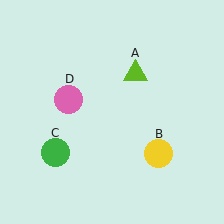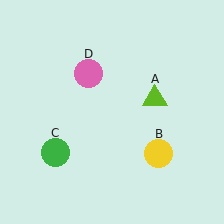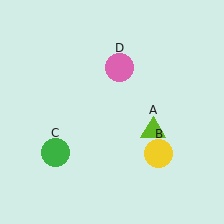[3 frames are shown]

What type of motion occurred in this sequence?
The lime triangle (object A), pink circle (object D) rotated clockwise around the center of the scene.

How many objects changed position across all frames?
2 objects changed position: lime triangle (object A), pink circle (object D).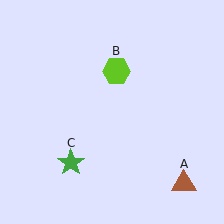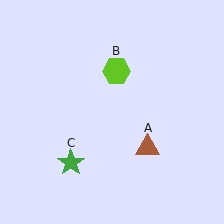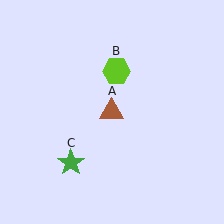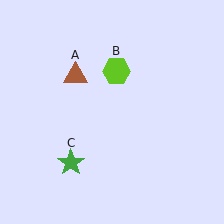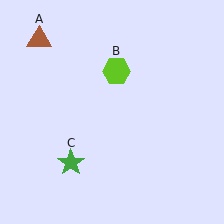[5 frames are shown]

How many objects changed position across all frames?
1 object changed position: brown triangle (object A).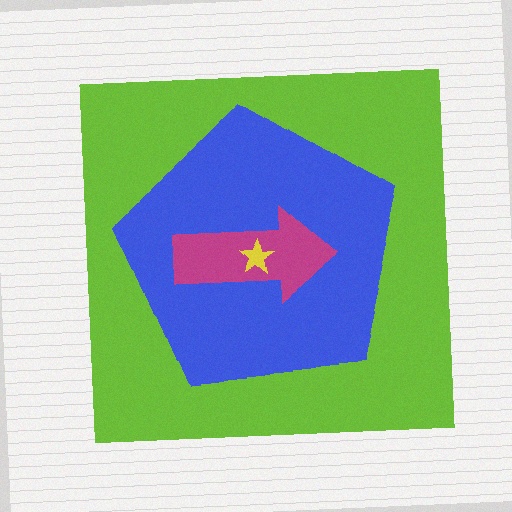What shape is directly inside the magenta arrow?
The yellow star.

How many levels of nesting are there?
4.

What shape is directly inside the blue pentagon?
The magenta arrow.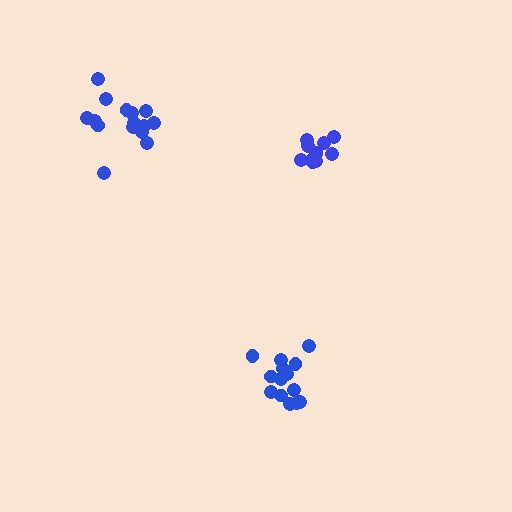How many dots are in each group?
Group 1: 14 dots, Group 2: 10 dots, Group 3: 16 dots (40 total).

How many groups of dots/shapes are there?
There are 3 groups.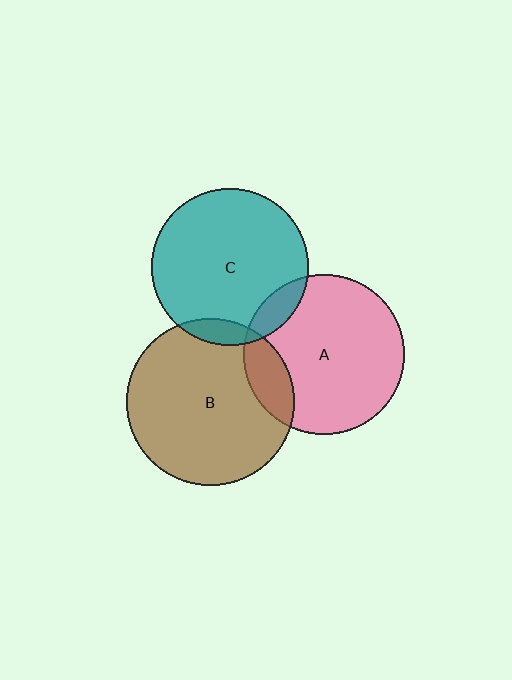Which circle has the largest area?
Circle B (brown).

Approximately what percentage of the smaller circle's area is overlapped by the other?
Approximately 10%.